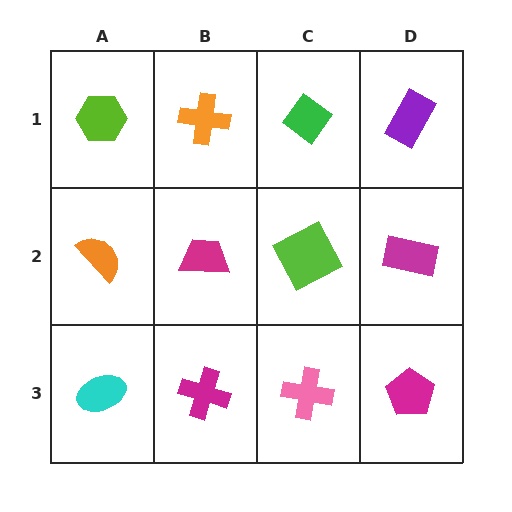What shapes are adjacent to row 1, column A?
An orange semicircle (row 2, column A), an orange cross (row 1, column B).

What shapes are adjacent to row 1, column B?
A magenta trapezoid (row 2, column B), a lime hexagon (row 1, column A), a green diamond (row 1, column C).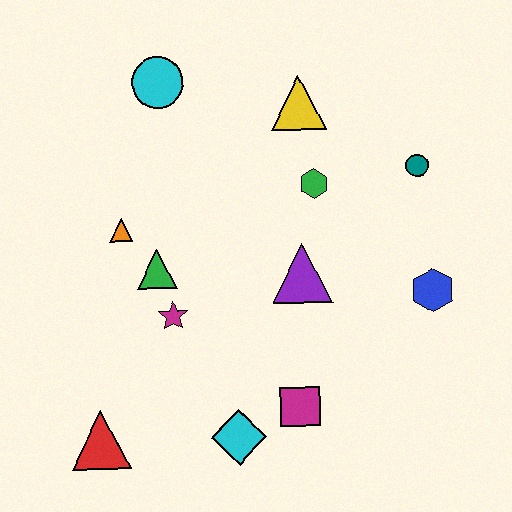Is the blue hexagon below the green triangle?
Yes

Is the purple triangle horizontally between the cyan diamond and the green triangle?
No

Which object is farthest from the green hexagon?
The red triangle is farthest from the green hexagon.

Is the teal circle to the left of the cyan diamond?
No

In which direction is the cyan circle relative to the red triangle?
The cyan circle is above the red triangle.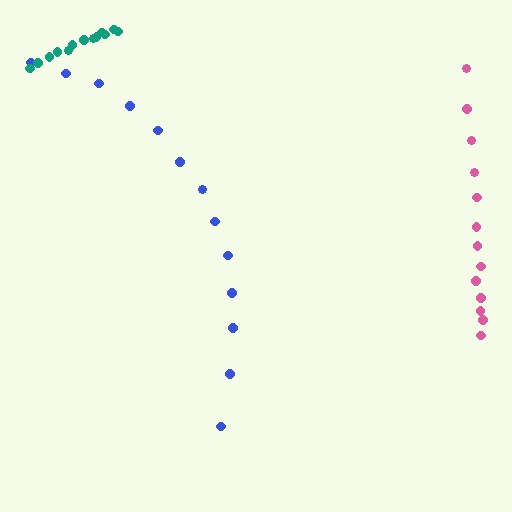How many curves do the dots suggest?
There are 3 distinct paths.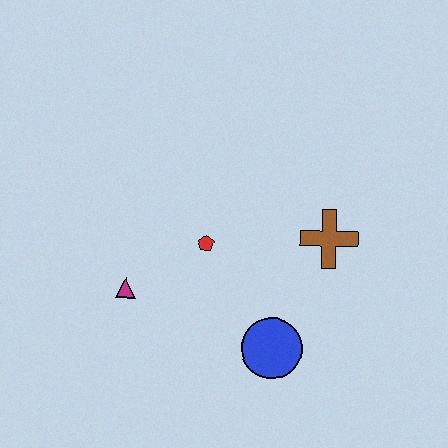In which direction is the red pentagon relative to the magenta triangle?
The red pentagon is to the right of the magenta triangle.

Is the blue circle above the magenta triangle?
No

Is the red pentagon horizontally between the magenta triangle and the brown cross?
Yes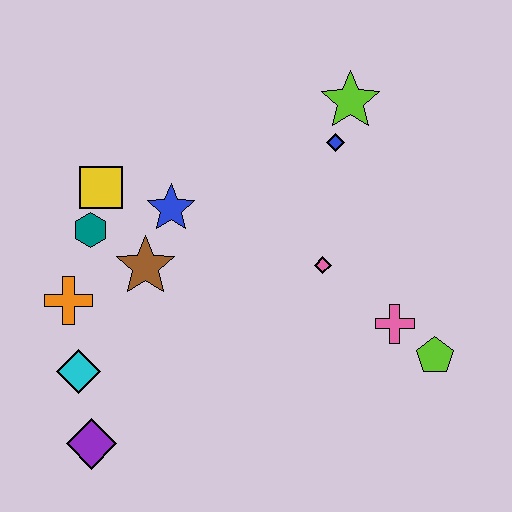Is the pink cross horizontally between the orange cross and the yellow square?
No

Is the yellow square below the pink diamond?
No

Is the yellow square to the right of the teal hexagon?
Yes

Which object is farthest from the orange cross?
The lime pentagon is farthest from the orange cross.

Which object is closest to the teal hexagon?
The yellow square is closest to the teal hexagon.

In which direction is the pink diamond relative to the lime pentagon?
The pink diamond is to the left of the lime pentagon.